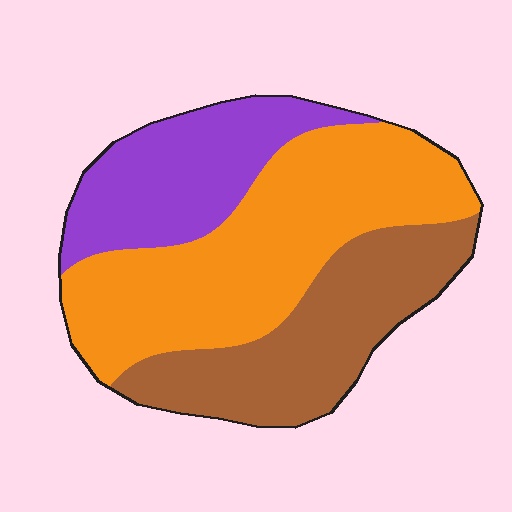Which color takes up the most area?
Orange, at roughly 45%.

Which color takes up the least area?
Purple, at roughly 25%.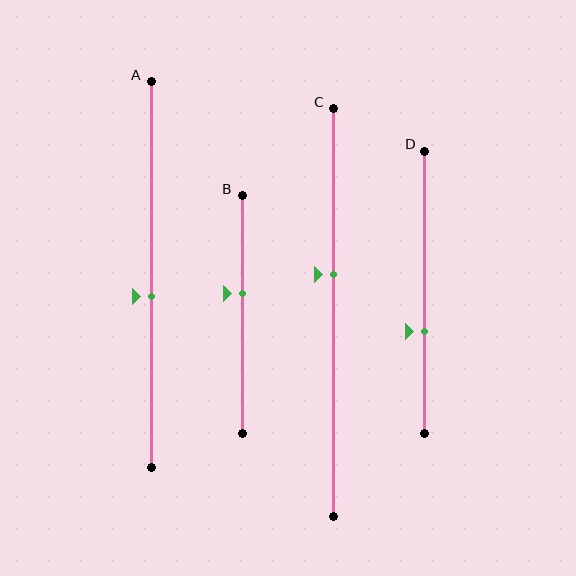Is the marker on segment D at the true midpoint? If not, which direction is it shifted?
No, the marker on segment D is shifted downward by about 14% of the segment length.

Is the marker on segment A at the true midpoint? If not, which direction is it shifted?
No, the marker on segment A is shifted downward by about 6% of the segment length.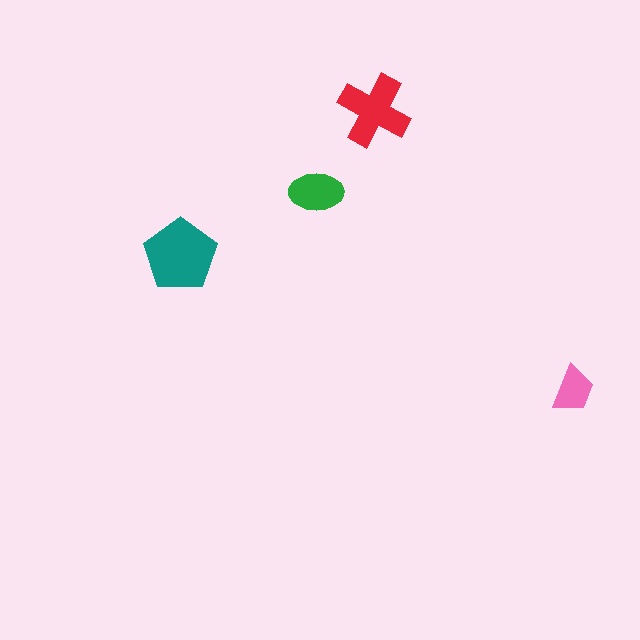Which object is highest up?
The red cross is topmost.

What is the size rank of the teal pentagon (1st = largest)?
1st.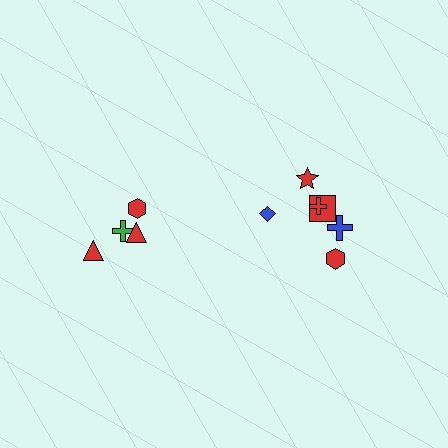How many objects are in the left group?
There are 4 objects.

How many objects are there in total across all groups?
There are 10 objects.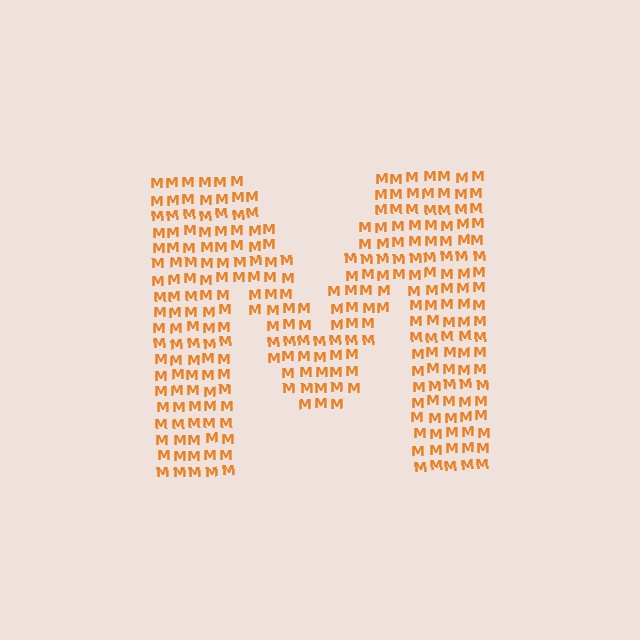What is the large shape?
The large shape is the letter M.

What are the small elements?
The small elements are letter M's.